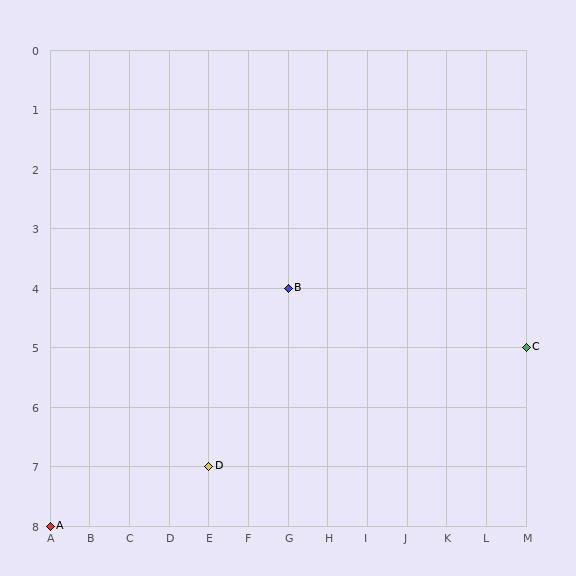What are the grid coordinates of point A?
Point A is at grid coordinates (A, 8).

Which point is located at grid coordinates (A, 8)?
Point A is at (A, 8).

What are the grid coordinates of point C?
Point C is at grid coordinates (M, 5).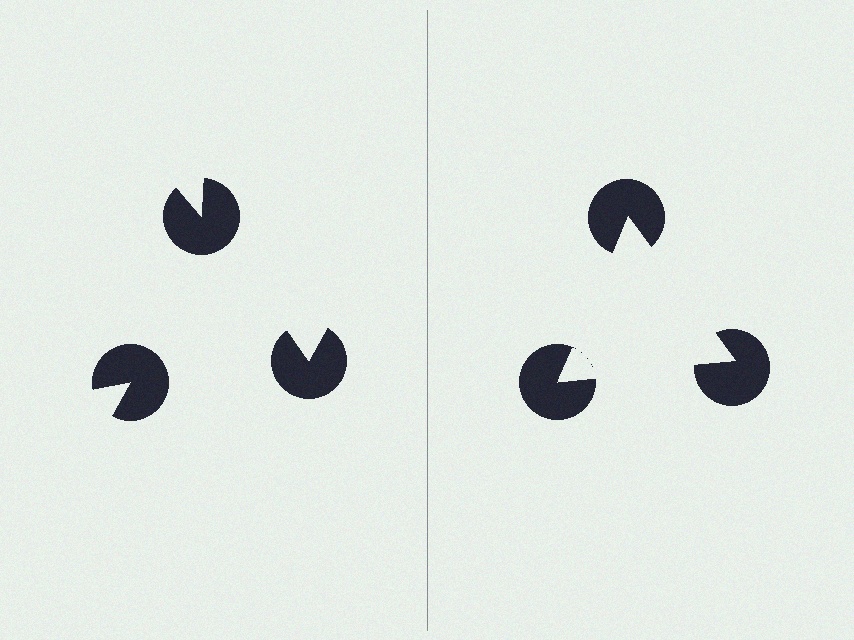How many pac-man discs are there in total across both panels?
6 — 3 on each side.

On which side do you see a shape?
An illusory triangle appears on the right side. On the left side the wedge cuts are rotated, so no coherent shape forms.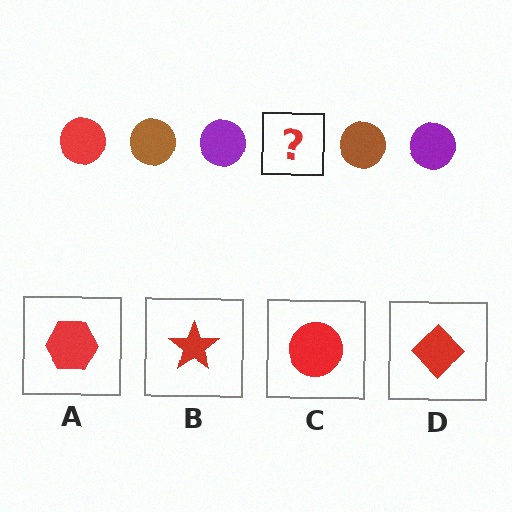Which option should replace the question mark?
Option C.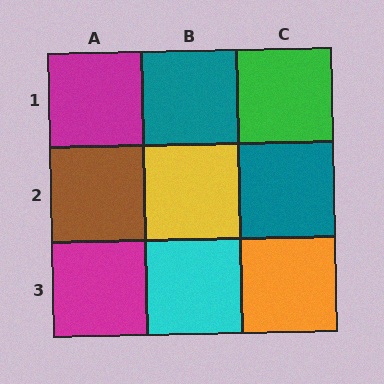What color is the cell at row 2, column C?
Teal.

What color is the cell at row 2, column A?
Brown.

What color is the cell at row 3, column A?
Magenta.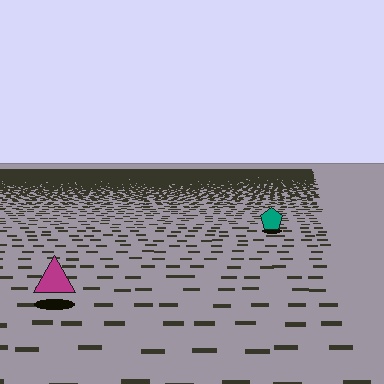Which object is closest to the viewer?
The magenta triangle is closest. The texture marks near it are larger and more spread out.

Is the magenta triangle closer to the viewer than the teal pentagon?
Yes. The magenta triangle is closer — you can tell from the texture gradient: the ground texture is coarser near it.